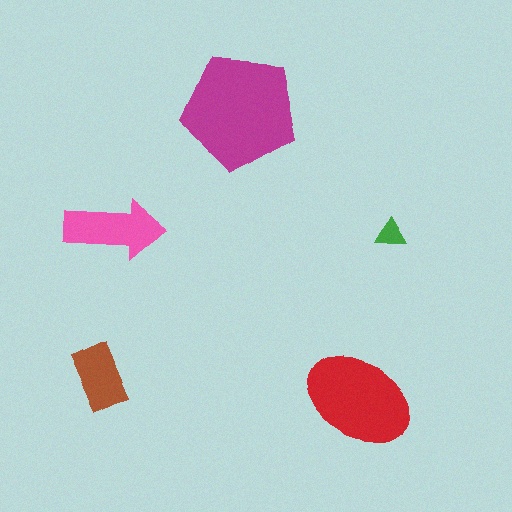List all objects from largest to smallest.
The magenta pentagon, the red ellipse, the pink arrow, the brown rectangle, the green triangle.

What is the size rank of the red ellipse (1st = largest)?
2nd.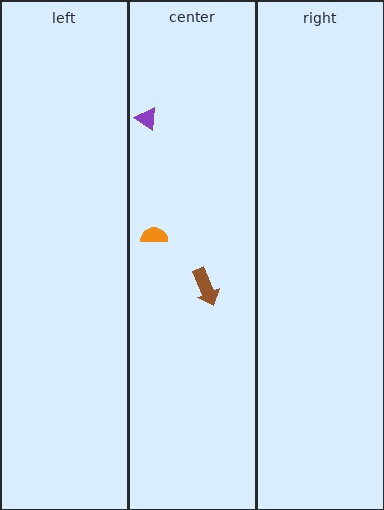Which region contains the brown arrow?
The center region.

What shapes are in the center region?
The brown arrow, the orange semicircle, the purple triangle.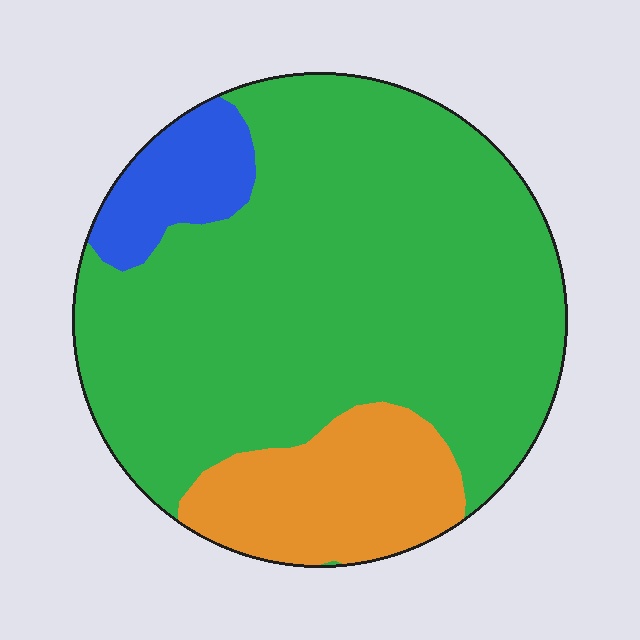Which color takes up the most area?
Green, at roughly 75%.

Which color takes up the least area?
Blue, at roughly 10%.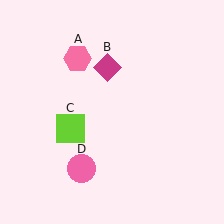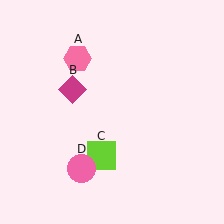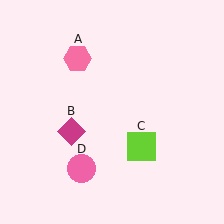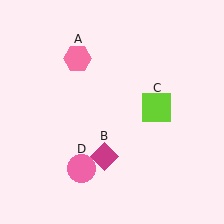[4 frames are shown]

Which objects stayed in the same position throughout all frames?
Pink hexagon (object A) and pink circle (object D) remained stationary.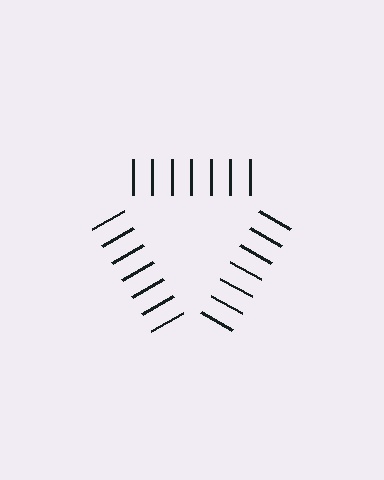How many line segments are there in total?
21 — 7 along each of the 3 edges.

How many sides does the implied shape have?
3 sides — the line-ends trace a triangle.